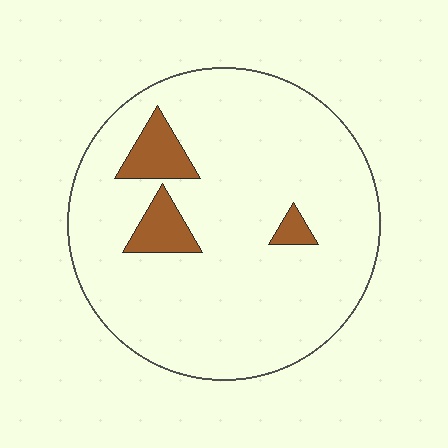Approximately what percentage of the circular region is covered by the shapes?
Approximately 10%.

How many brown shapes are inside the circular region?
3.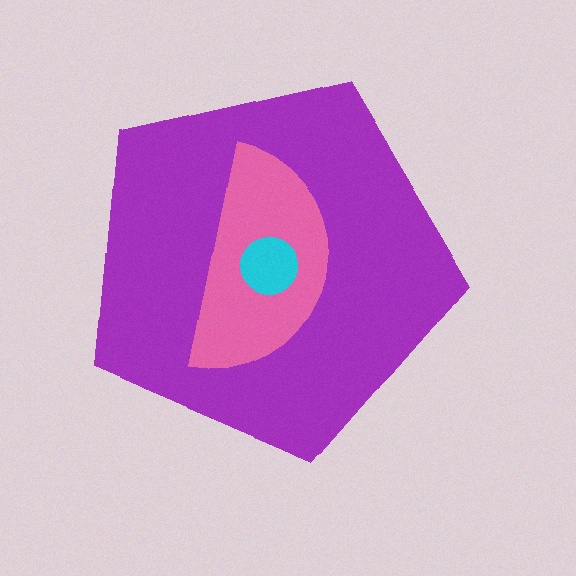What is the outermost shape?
The purple pentagon.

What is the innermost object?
The cyan circle.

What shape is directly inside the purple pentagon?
The pink semicircle.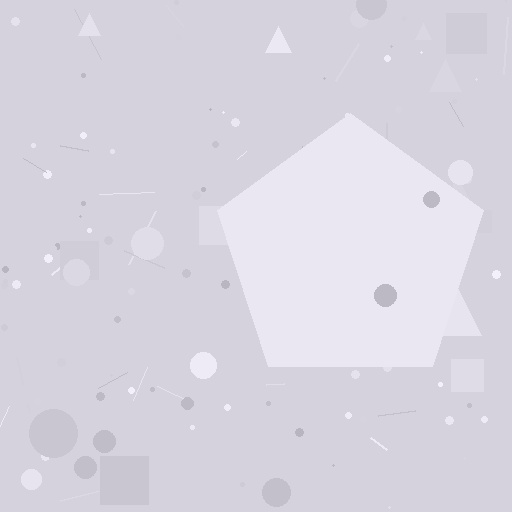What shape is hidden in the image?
A pentagon is hidden in the image.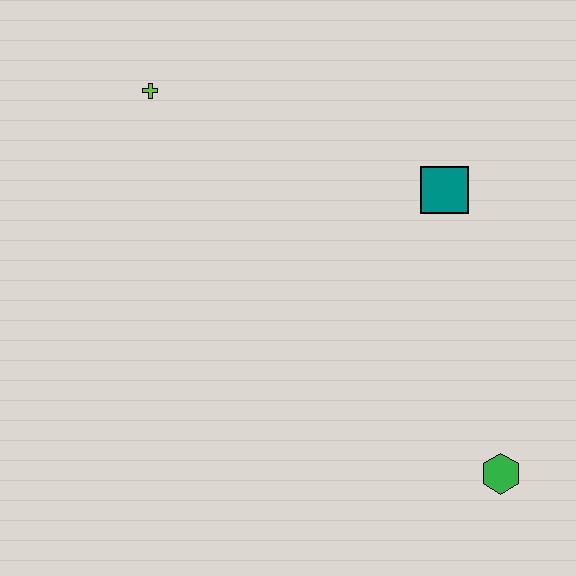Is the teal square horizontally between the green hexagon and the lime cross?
Yes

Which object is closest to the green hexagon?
The teal square is closest to the green hexagon.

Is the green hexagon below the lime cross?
Yes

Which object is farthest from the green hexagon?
The lime cross is farthest from the green hexagon.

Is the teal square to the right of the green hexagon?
No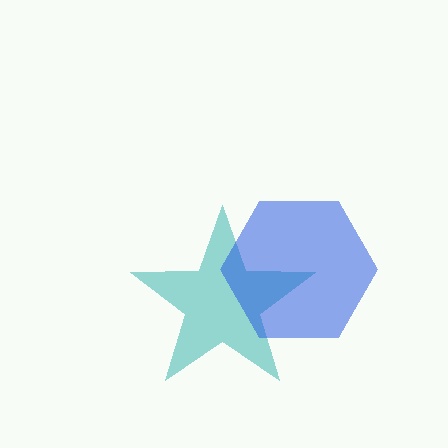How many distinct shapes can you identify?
There are 2 distinct shapes: a teal star, a blue hexagon.